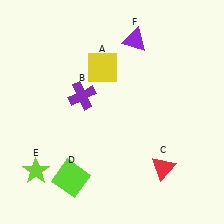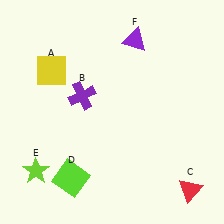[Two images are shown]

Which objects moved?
The objects that moved are: the yellow square (A), the red triangle (C).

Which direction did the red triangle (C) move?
The red triangle (C) moved right.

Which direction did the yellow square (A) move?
The yellow square (A) moved left.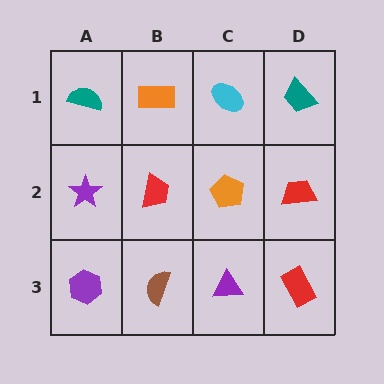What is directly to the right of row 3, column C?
A red rectangle.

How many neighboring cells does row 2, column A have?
3.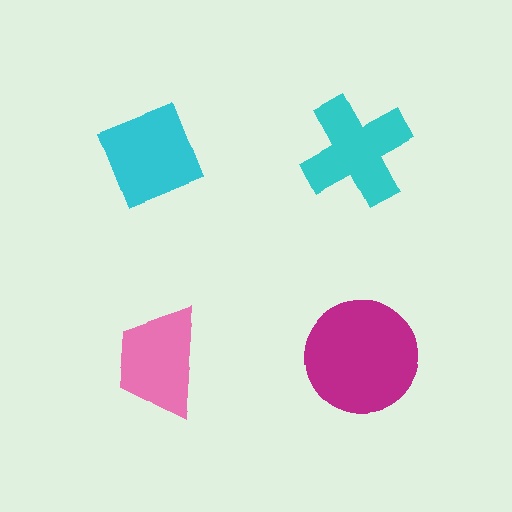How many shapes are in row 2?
2 shapes.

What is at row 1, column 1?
A cyan diamond.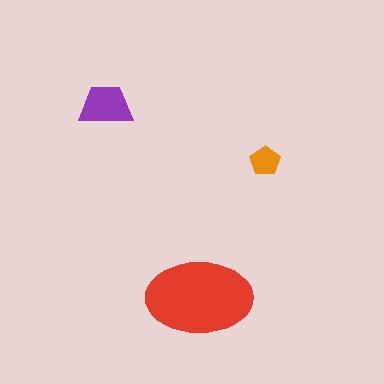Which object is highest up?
The purple trapezoid is topmost.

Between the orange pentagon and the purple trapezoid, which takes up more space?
The purple trapezoid.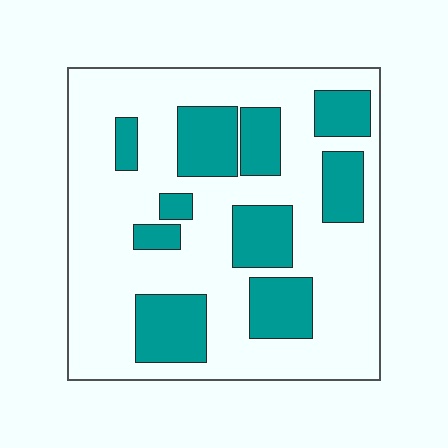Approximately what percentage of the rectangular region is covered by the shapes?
Approximately 30%.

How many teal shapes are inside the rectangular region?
10.